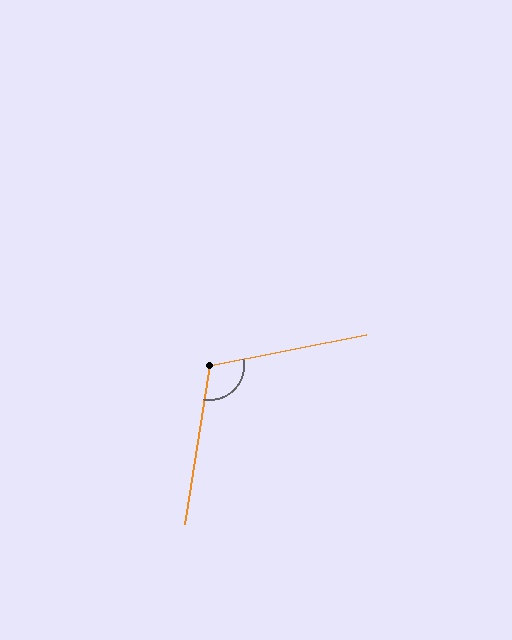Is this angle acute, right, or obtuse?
It is obtuse.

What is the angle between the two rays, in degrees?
Approximately 110 degrees.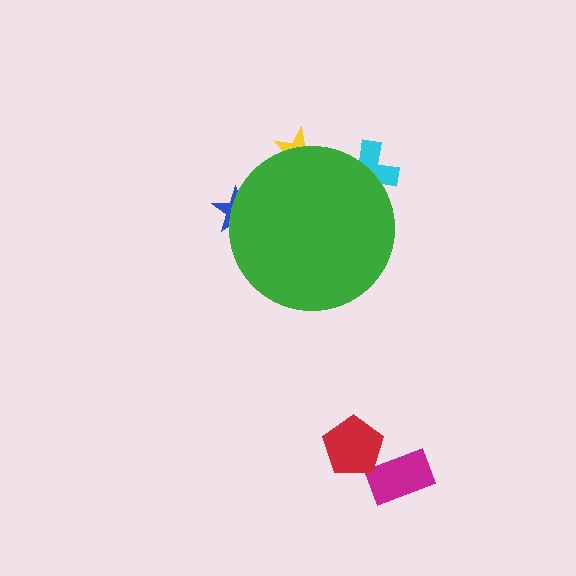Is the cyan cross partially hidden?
Yes, the cyan cross is partially hidden behind the green circle.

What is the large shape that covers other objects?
A green circle.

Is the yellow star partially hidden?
Yes, the yellow star is partially hidden behind the green circle.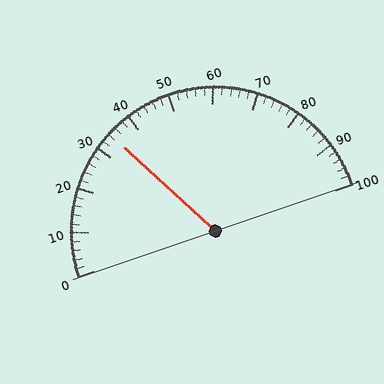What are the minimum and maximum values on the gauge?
The gauge ranges from 0 to 100.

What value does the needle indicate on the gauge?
The needle indicates approximately 34.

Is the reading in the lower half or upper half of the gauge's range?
The reading is in the lower half of the range (0 to 100).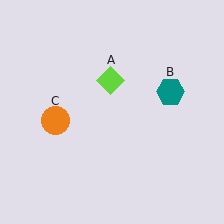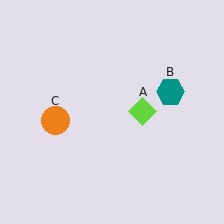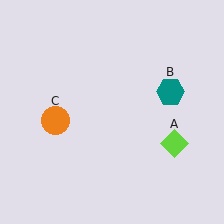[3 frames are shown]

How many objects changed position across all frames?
1 object changed position: lime diamond (object A).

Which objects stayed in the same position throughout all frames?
Teal hexagon (object B) and orange circle (object C) remained stationary.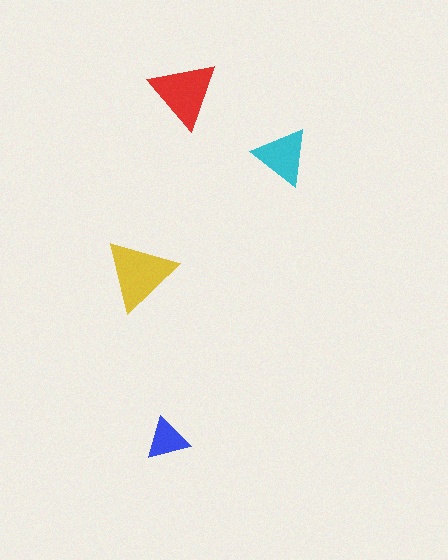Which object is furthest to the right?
The cyan triangle is rightmost.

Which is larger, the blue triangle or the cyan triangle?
The cyan one.